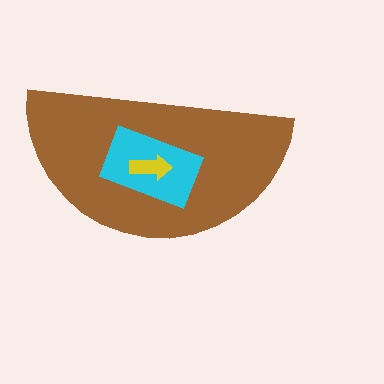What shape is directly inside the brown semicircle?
The cyan rectangle.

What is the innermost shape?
The yellow arrow.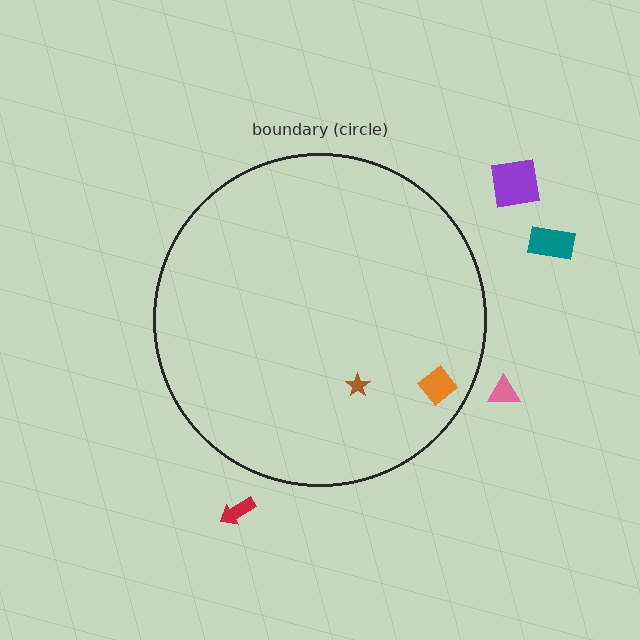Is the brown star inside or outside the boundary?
Inside.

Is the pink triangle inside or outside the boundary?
Outside.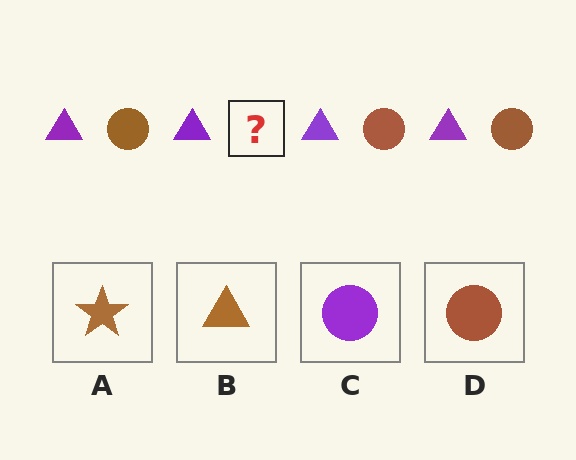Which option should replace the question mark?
Option D.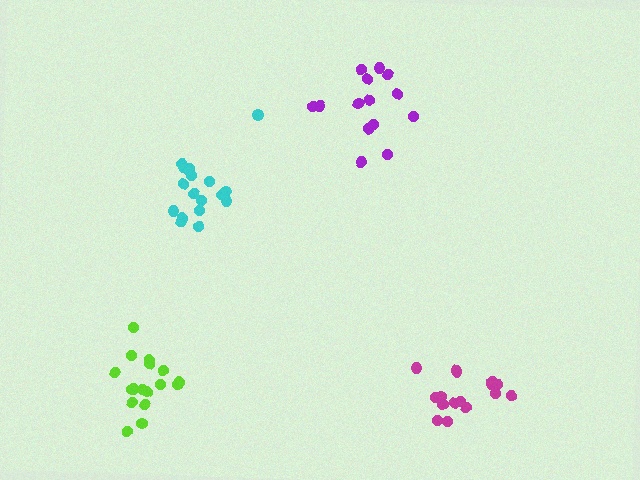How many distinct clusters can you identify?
There are 4 distinct clusters.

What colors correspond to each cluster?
The clusters are colored: cyan, magenta, purple, lime.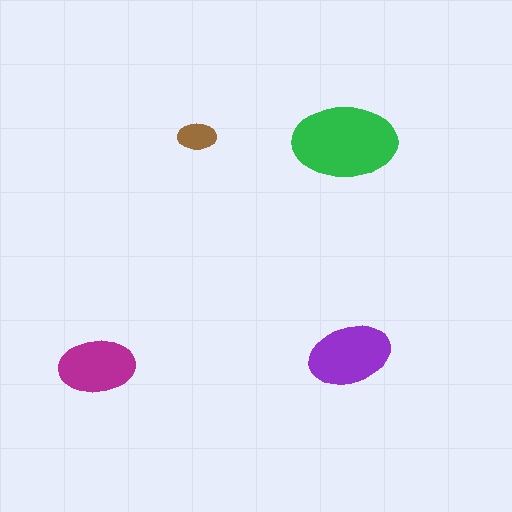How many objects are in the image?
There are 4 objects in the image.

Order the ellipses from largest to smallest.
the green one, the purple one, the magenta one, the brown one.